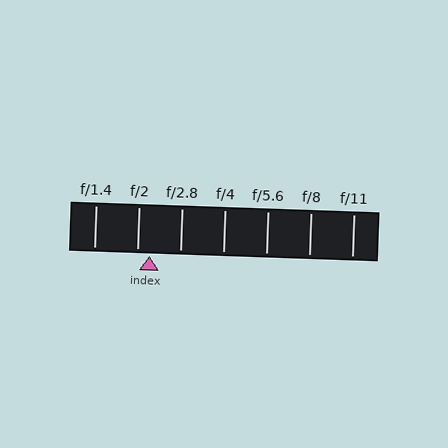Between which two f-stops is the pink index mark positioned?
The index mark is between f/2 and f/2.8.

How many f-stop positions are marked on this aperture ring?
There are 7 f-stop positions marked.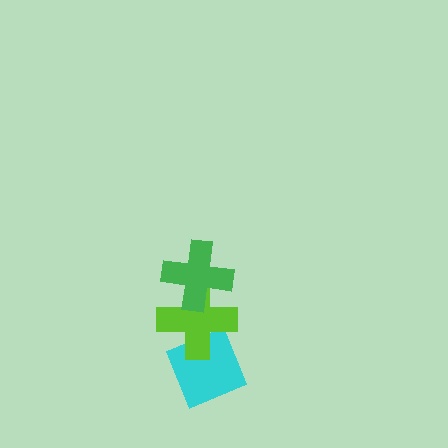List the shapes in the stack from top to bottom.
From top to bottom: the green cross, the lime cross, the cyan diamond.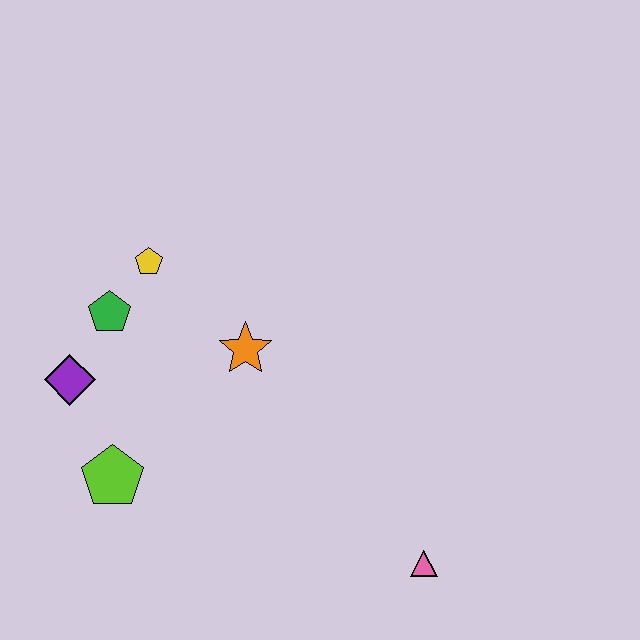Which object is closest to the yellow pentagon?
The green pentagon is closest to the yellow pentagon.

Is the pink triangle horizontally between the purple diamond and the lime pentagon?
No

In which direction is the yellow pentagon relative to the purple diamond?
The yellow pentagon is above the purple diamond.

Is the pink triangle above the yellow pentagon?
No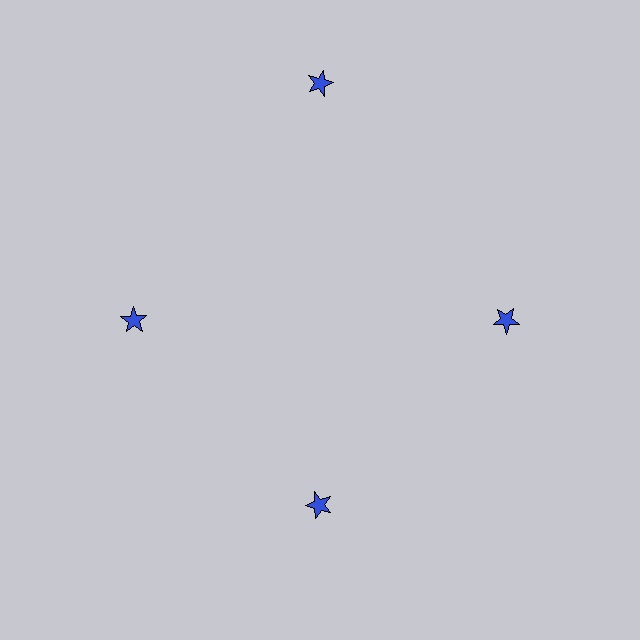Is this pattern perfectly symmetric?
No. The 4 blue stars are arranged in a ring, but one element near the 12 o'clock position is pushed outward from the center, breaking the 4-fold rotational symmetry.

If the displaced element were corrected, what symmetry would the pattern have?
It would have 4-fold rotational symmetry — the pattern would map onto itself every 90 degrees.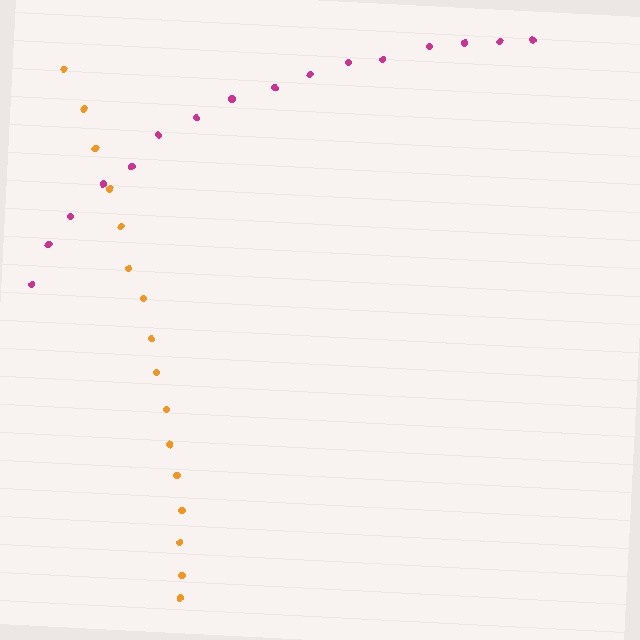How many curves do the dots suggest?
There are 2 distinct paths.